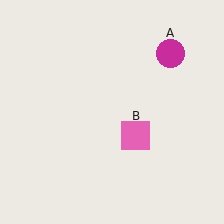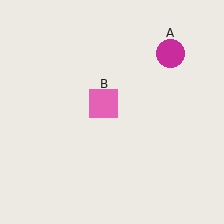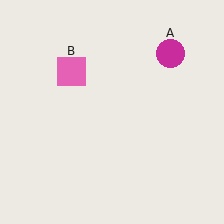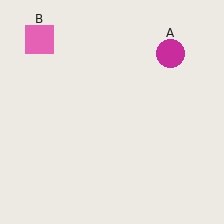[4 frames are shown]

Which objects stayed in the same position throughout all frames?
Magenta circle (object A) remained stationary.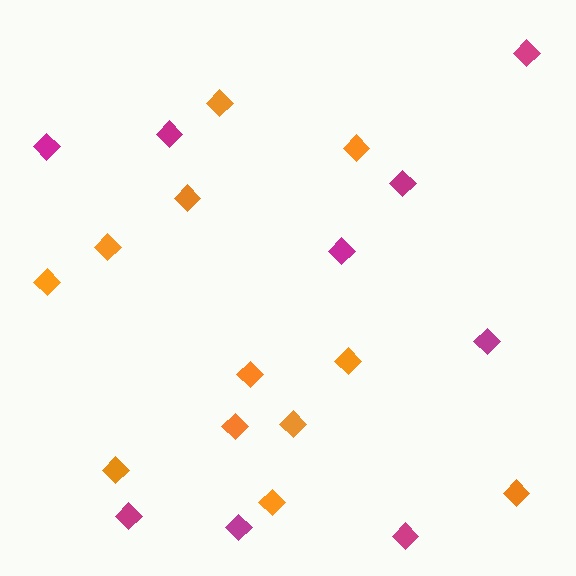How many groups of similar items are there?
There are 2 groups: one group of magenta diamonds (9) and one group of orange diamonds (12).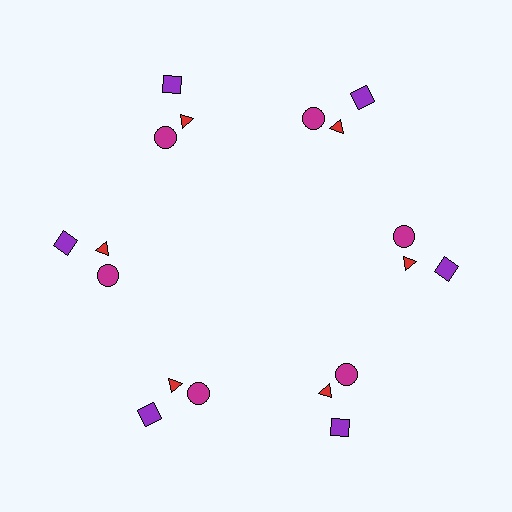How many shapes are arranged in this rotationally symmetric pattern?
There are 18 shapes, arranged in 6 groups of 3.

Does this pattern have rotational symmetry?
Yes, this pattern has 6-fold rotational symmetry. It looks the same after rotating 60 degrees around the center.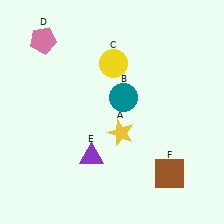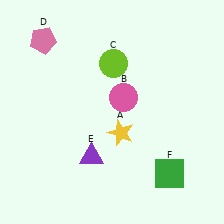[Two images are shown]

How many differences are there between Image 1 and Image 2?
There are 3 differences between the two images.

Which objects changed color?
B changed from teal to pink. C changed from yellow to lime. F changed from brown to green.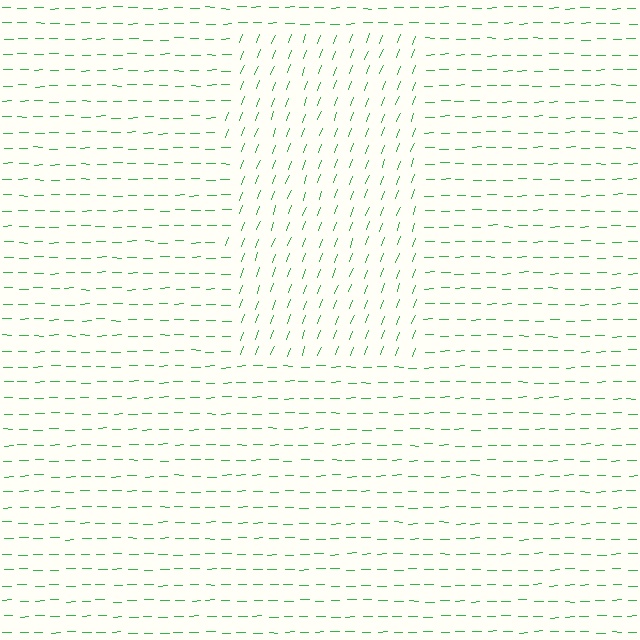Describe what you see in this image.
The image is filled with small green line segments. A rectangle region in the image has lines oriented differently from the surrounding lines, creating a visible texture boundary.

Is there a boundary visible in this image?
Yes, there is a texture boundary formed by a change in line orientation.